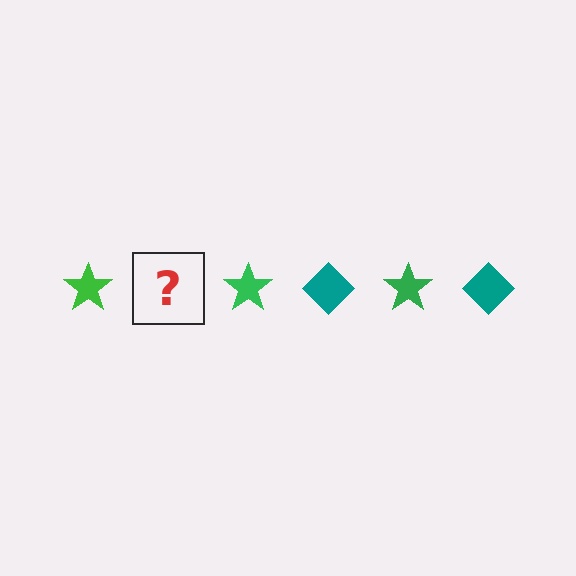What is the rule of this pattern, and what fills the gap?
The rule is that the pattern alternates between green star and teal diamond. The gap should be filled with a teal diamond.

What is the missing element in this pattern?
The missing element is a teal diamond.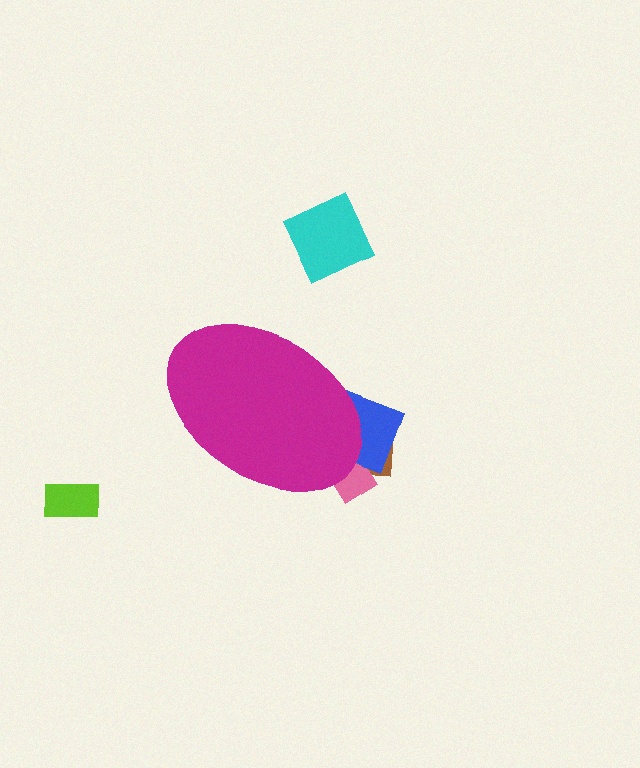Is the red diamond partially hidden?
Yes, the red diamond is partially hidden behind the magenta ellipse.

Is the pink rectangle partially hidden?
Yes, the pink rectangle is partially hidden behind the magenta ellipse.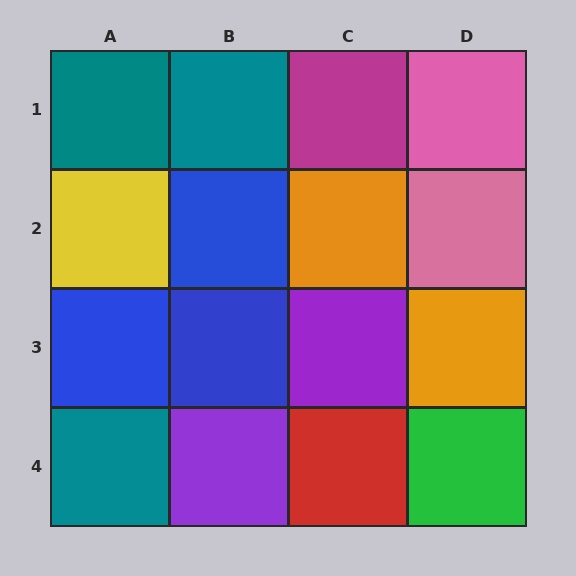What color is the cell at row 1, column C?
Magenta.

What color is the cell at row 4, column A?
Teal.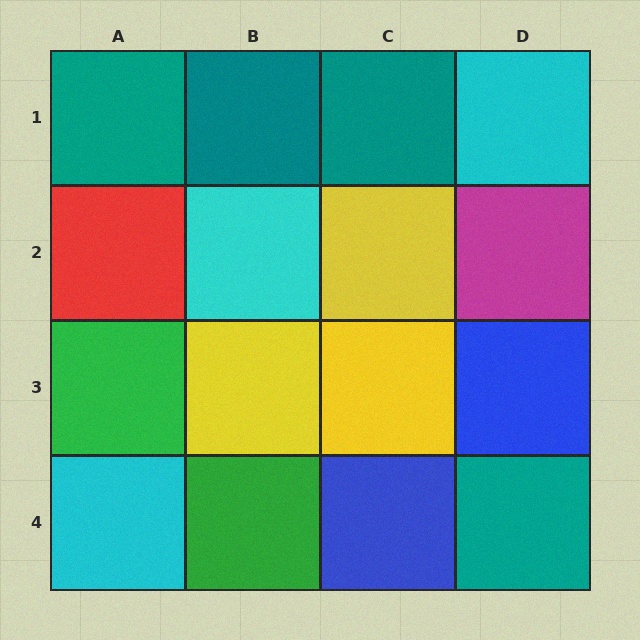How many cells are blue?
2 cells are blue.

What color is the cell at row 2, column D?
Magenta.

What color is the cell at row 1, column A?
Teal.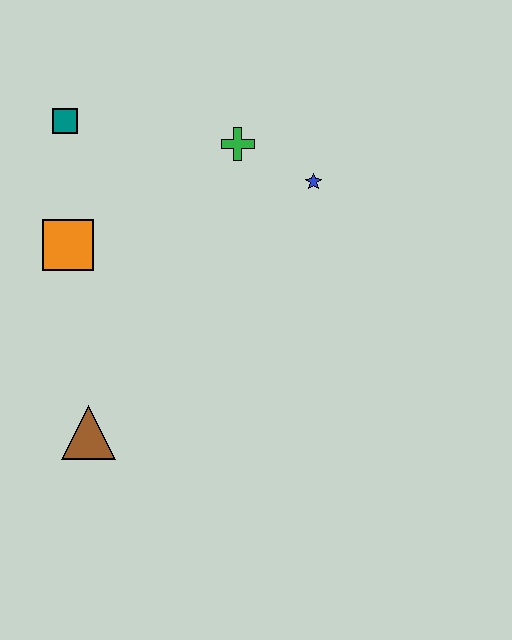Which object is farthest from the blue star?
The brown triangle is farthest from the blue star.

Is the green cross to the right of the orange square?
Yes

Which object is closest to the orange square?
The teal square is closest to the orange square.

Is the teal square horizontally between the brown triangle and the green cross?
No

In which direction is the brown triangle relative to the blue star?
The brown triangle is below the blue star.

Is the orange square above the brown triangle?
Yes